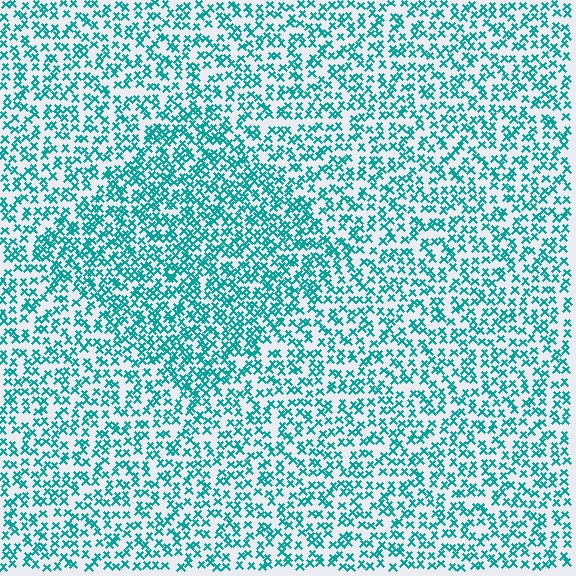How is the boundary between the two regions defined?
The boundary is defined by a change in element density (approximately 1.6x ratio). All elements are the same color, size, and shape.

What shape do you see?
I see a diamond.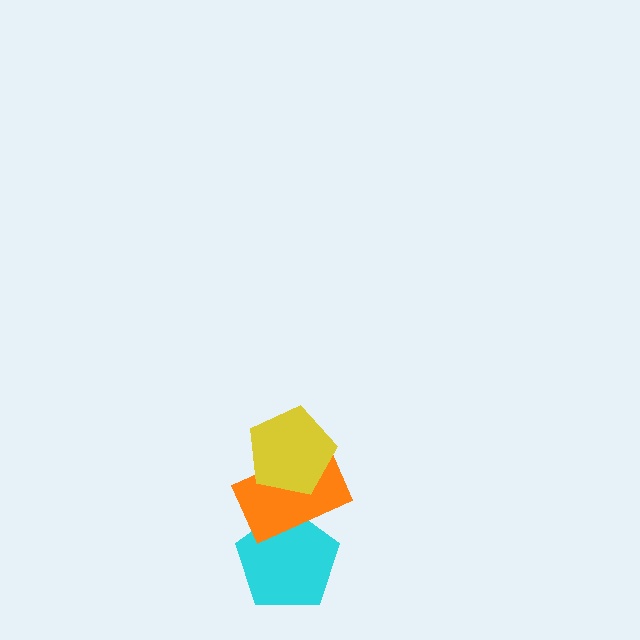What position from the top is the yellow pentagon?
The yellow pentagon is 1st from the top.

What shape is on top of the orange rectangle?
The yellow pentagon is on top of the orange rectangle.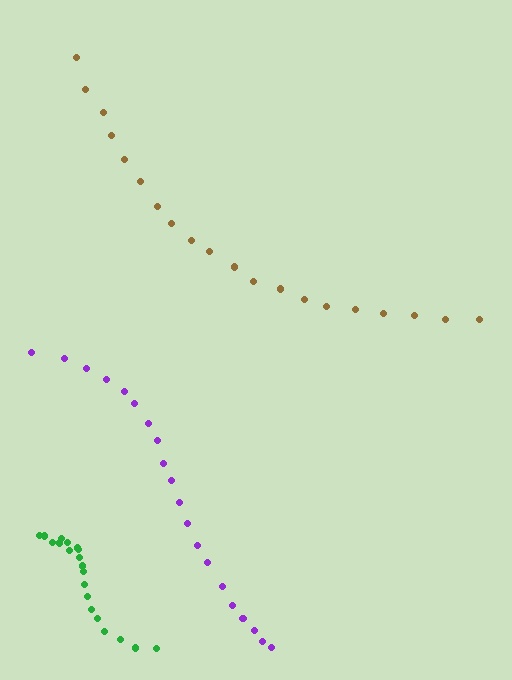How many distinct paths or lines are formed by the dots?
There are 3 distinct paths.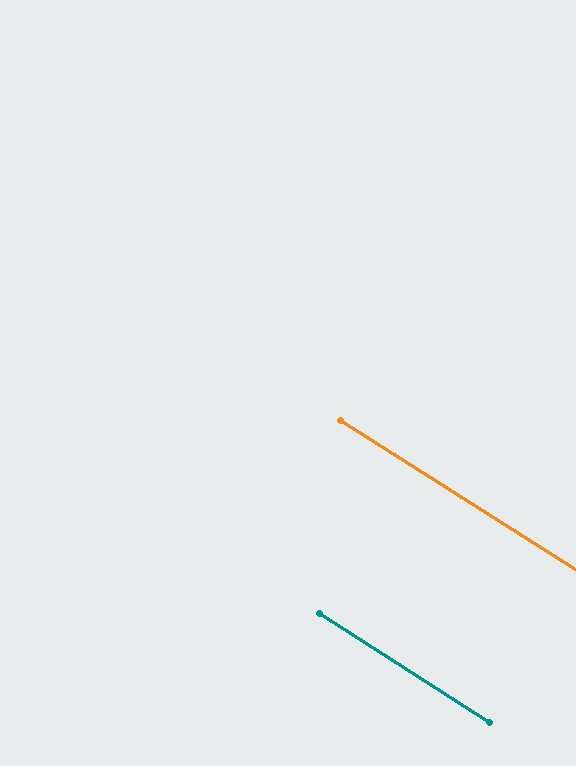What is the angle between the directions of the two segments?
Approximately 0 degrees.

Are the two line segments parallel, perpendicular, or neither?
Parallel — their directions differ by only 0.3°.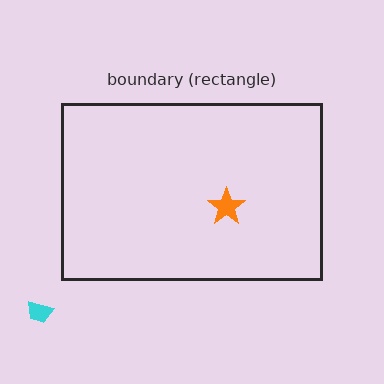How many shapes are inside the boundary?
1 inside, 1 outside.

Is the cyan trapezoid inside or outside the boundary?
Outside.